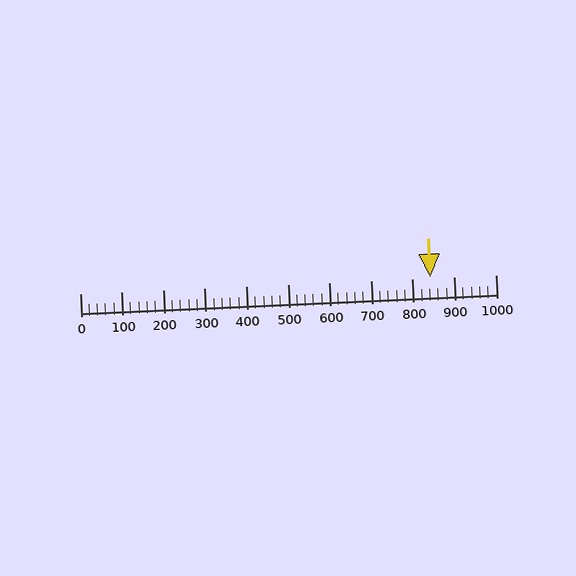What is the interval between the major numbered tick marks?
The major tick marks are spaced 100 units apart.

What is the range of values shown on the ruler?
The ruler shows values from 0 to 1000.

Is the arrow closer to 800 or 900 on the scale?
The arrow is closer to 800.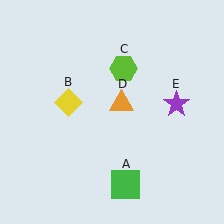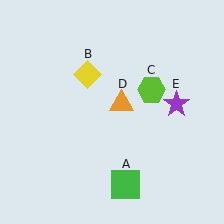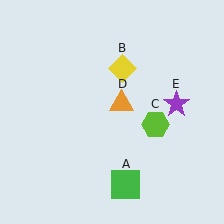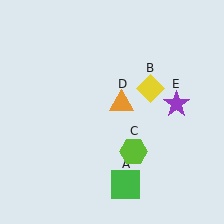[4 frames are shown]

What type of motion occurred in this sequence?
The yellow diamond (object B), lime hexagon (object C) rotated clockwise around the center of the scene.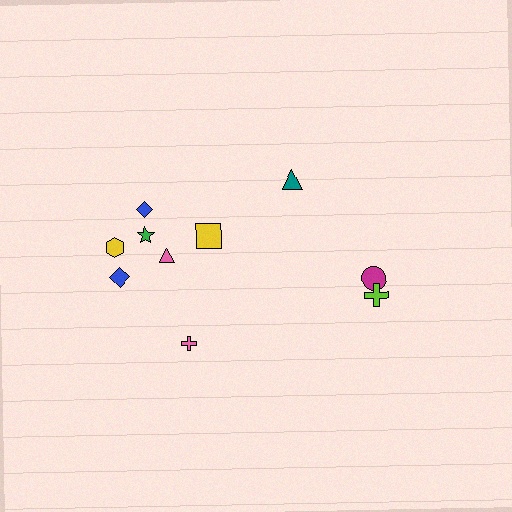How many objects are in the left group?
There are 7 objects.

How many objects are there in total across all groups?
There are 10 objects.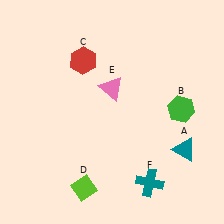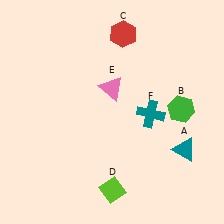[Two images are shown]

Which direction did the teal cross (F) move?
The teal cross (F) moved up.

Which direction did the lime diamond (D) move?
The lime diamond (D) moved right.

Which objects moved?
The objects that moved are: the red hexagon (C), the lime diamond (D), the teal cross (F).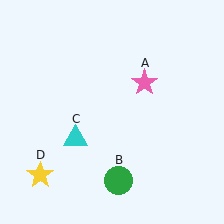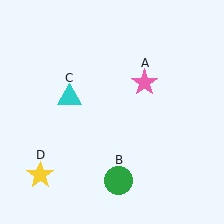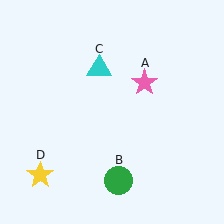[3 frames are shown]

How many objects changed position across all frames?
1 object changed position: cyan triangle (object C).